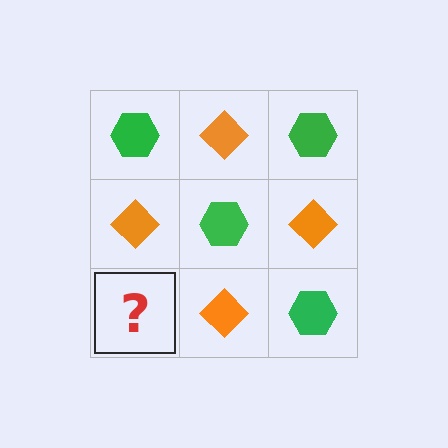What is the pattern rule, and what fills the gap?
The rule is that it alternates green hexagon and orange diamond in a checkerboard pattern. The gap should be filled with a green hexagon.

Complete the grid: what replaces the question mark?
The question mark should be replaced with a green hexagon.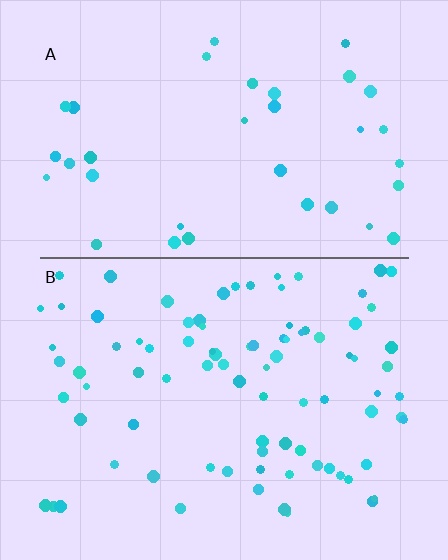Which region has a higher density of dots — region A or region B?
B (the bottom).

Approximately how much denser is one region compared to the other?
Approximately 2.3× — region B over region A.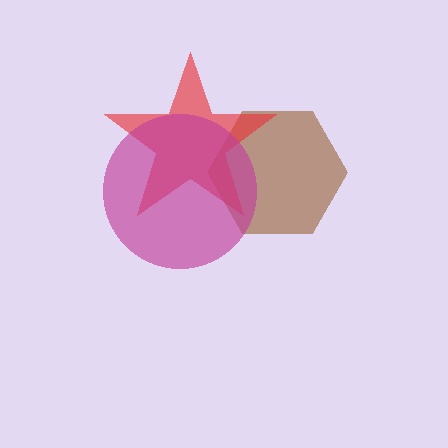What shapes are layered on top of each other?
The layered shapes are: a brown hexagon, a red star, a magenta circle.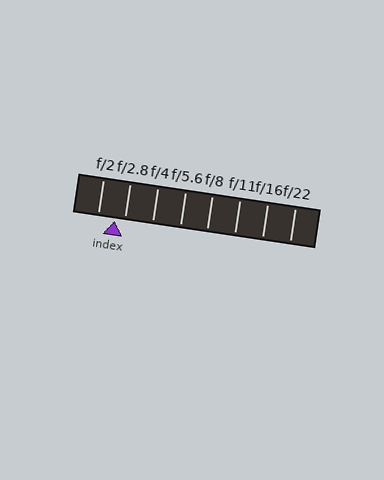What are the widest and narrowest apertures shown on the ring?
The widest aperture shown is f/2 and the narrowest is f/22.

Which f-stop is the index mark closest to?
The index mark is closest to f/2.8.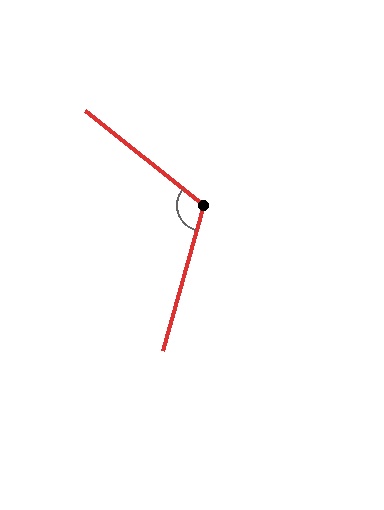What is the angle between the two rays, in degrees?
Approximately 113 degrees.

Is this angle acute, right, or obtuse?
It is obtuse.